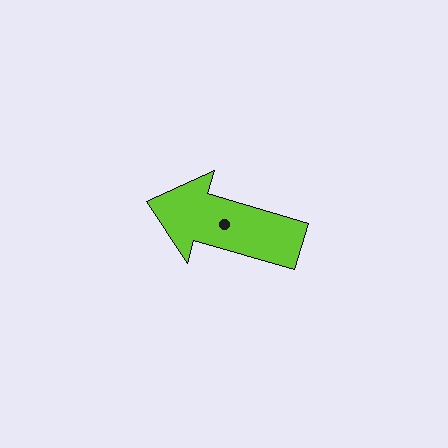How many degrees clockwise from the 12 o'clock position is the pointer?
Approximately 286 degrees.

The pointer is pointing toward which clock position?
Roughly 10 o'clock.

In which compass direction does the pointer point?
West.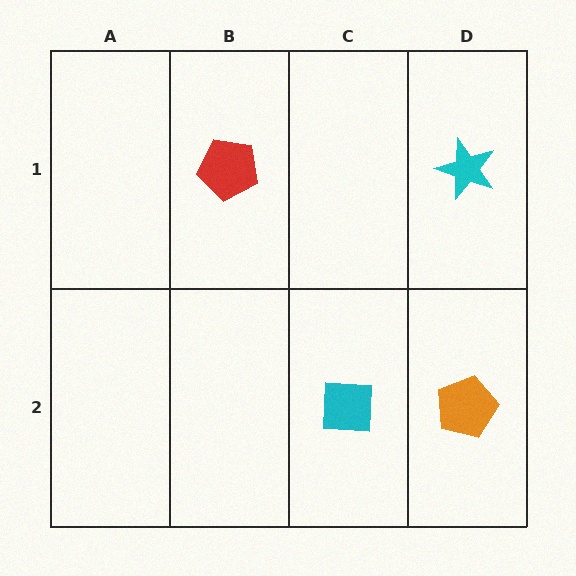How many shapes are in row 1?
2 shapes.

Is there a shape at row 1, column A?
No, that cell is empty.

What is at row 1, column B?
A red pentagon.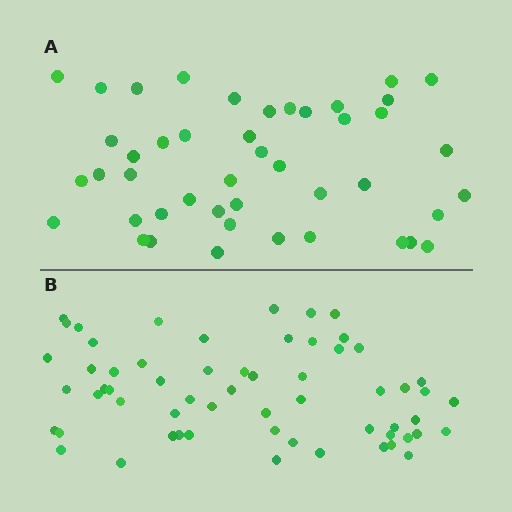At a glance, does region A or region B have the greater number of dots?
Region B (the bottom region) has more dots.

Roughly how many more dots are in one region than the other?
Region B has approximately 15 more dots than region A.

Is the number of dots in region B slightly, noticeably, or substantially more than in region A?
Region B has noticeably more, but not dramatically so. The ratio is roughly 1.3 to 1.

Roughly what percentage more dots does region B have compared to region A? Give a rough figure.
About 35% more.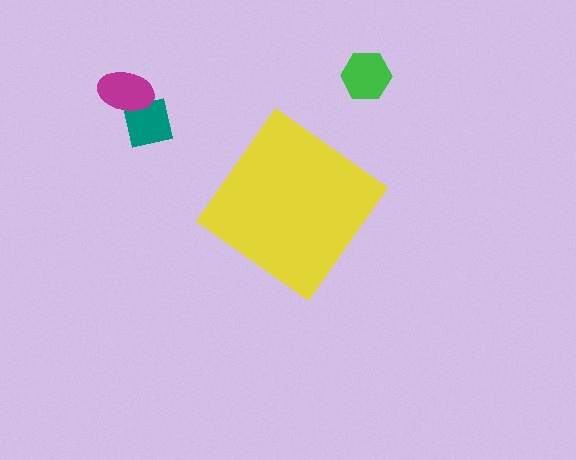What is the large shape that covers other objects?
A yellow diamond.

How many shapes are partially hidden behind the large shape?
0 shapes are partially hidden.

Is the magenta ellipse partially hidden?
No, the magenta ellipse is fully visible.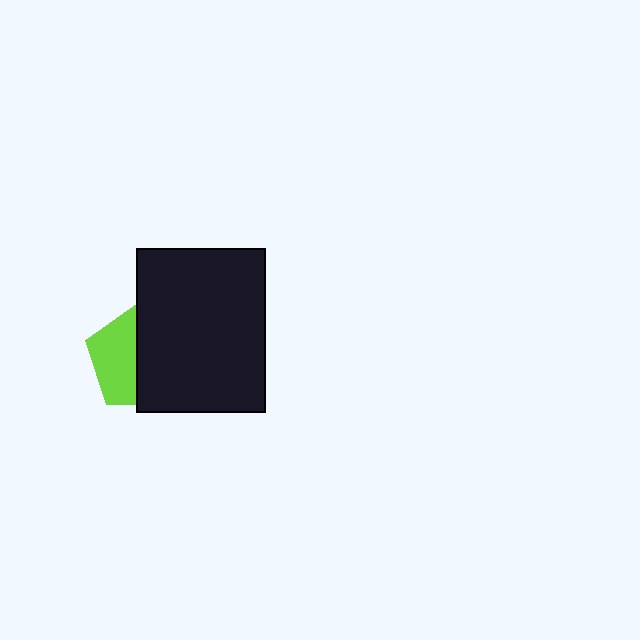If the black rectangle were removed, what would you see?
You would see the complete lime pentagon.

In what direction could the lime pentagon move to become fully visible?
The lime pentagon could move left. That would shift it out from behind the black rectangle entirely.